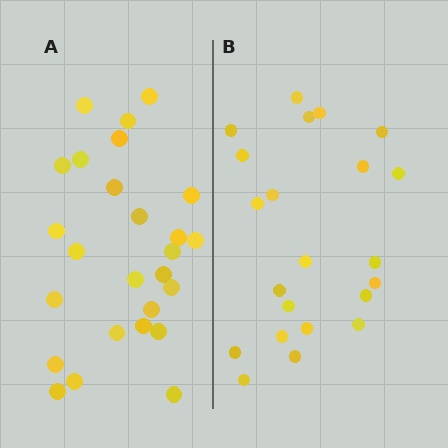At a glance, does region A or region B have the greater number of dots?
Region A (the left region) has more dots.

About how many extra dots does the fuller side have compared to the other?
Region A has about 4 more dots than region B.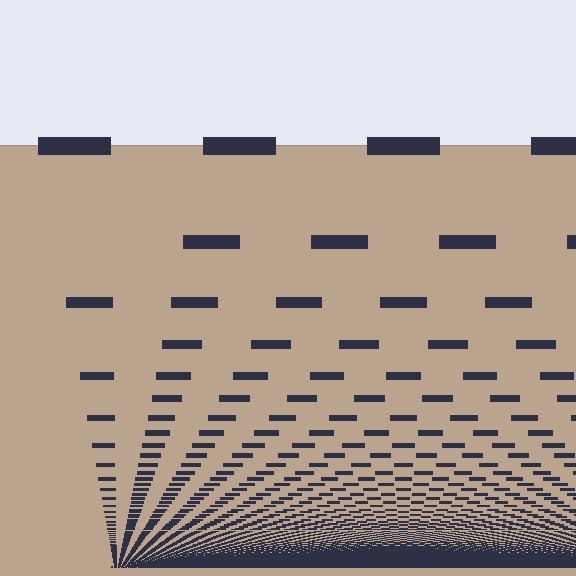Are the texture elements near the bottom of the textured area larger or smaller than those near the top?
Smaller. The gradient is inverted — elements near the bottom are smaller and denser.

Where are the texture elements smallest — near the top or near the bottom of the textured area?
Near the bottom.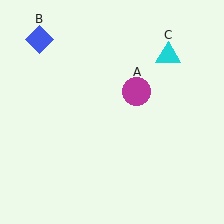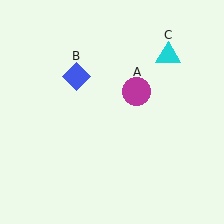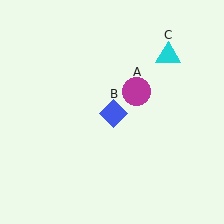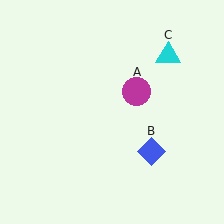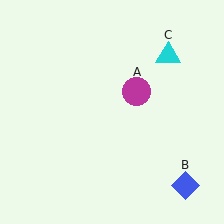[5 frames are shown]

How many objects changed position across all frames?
1 object changed position: blue diamond (object B).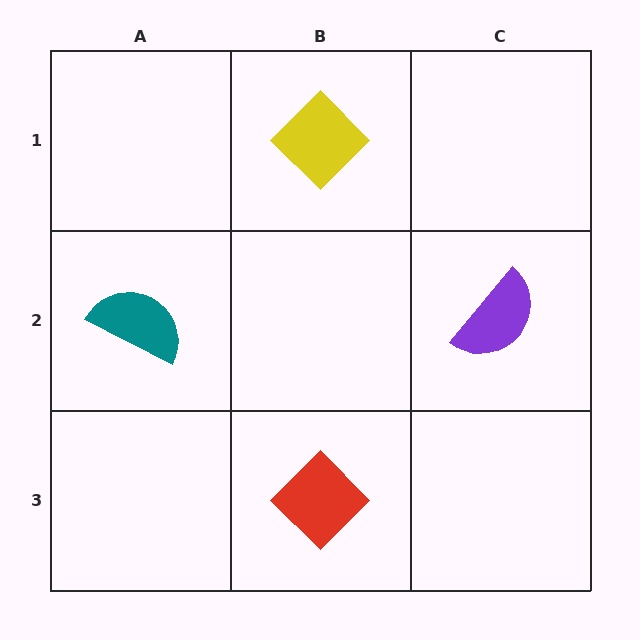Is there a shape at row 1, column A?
No, that cell is empty.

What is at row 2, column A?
A teal semicircle.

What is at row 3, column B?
A red diamond.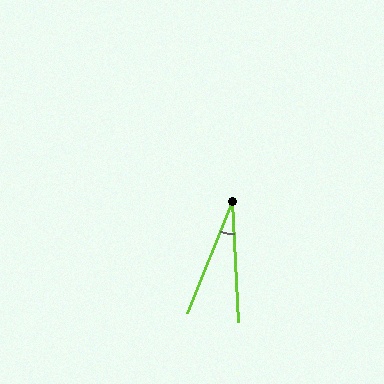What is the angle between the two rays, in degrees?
Approximately 25 degrees.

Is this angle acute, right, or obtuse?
It is acute.